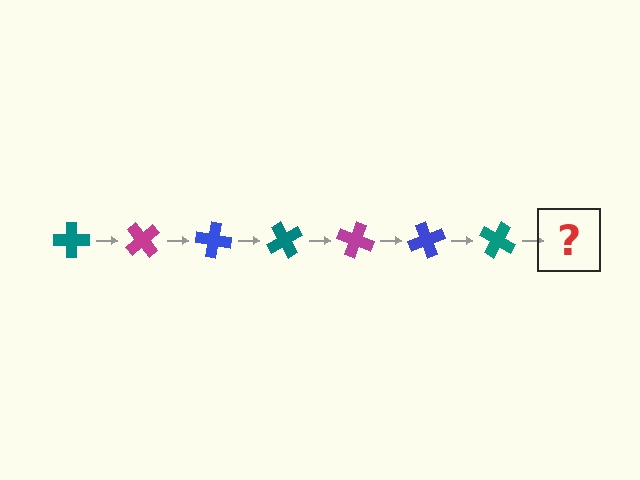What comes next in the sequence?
The next element should be a magenta cross, rotated 350 degrees from the start.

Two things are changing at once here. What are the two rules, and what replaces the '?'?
The two rules are that it rotates 50 degrees each step and the color cycles through teal, magenta, and blue. The '?' should be a magenta cross, rotated 350 degrees from the start.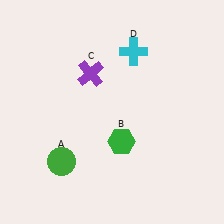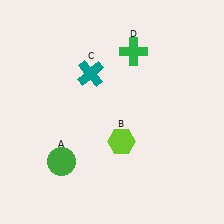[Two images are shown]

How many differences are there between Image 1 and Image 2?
There are 3 differences between the two images.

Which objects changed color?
B changed from green to lime. C changed from purple to teal. D changed from cyan to green.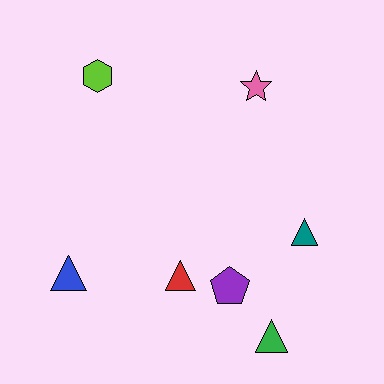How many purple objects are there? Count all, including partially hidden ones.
There is 1 purple object.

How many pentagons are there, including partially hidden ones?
There is 1 pentagon.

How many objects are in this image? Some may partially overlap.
There are 7 objects.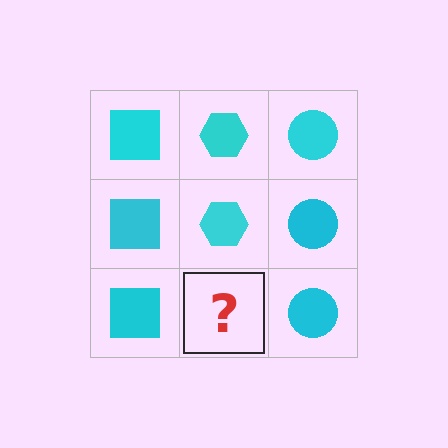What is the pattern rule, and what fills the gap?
The rule is that each column has a consistent shape. The gap should be filled with a cyan hexagon.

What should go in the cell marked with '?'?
The missing cell should contain a cyan hexagon.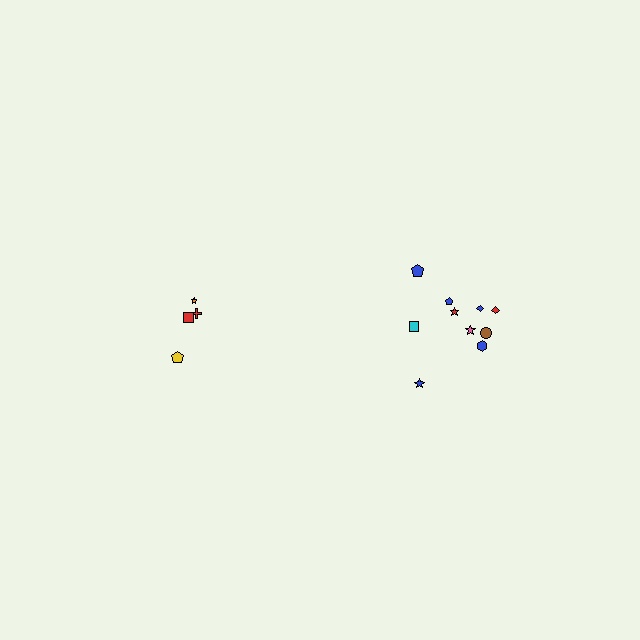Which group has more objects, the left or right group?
The right group.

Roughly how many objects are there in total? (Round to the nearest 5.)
Roughly 15 objects in total.